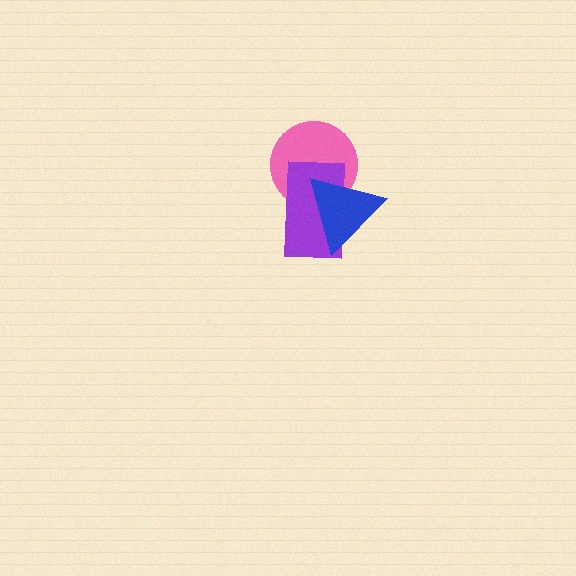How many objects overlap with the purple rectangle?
2 objects overlap with the purple rectangle.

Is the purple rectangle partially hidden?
Yes, it is partially covered by another shape.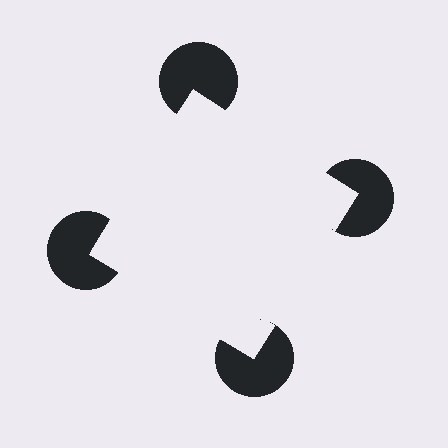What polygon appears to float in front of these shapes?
An illusory square — its edges are inferred from the aligned wedge cuts in the pac-man discs, not physically drawn.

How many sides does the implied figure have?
4 sides.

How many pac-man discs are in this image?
There are 4 — one at each vertex of the illusory square.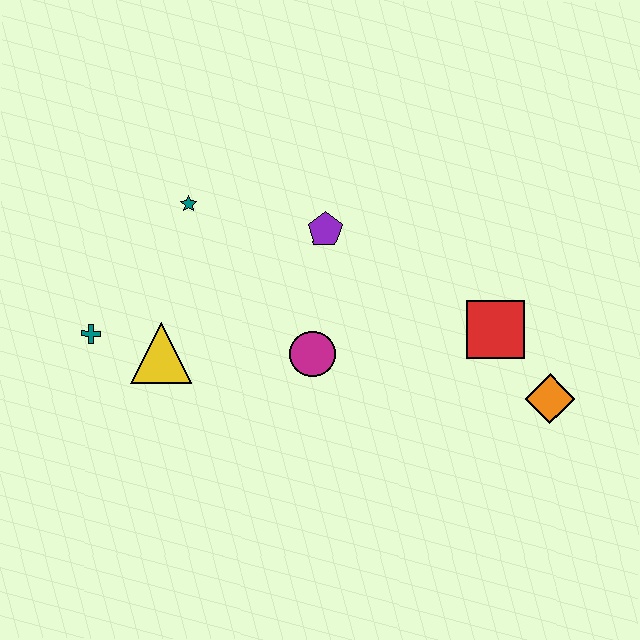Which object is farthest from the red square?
The teal cross is farthest from the red square.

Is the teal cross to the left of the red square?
Yes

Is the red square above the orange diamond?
Yes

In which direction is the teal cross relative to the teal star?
The teal cross is below the teal star.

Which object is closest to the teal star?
The purple pentagon is closest to the teal star.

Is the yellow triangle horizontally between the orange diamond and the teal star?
No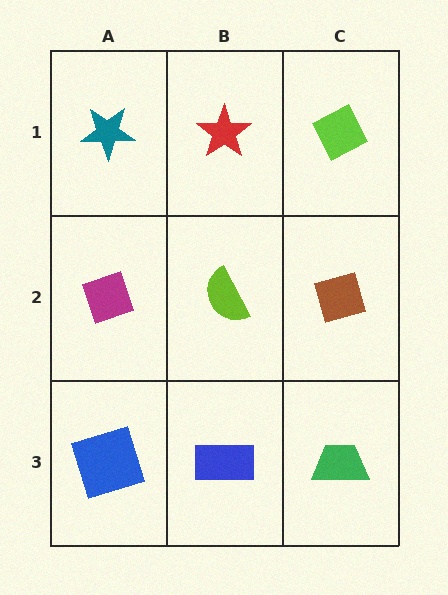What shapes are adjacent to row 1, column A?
A magenta diamond (row 2, column A), a red star (row 1, column B).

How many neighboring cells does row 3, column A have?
2.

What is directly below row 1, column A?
A magenta diamond.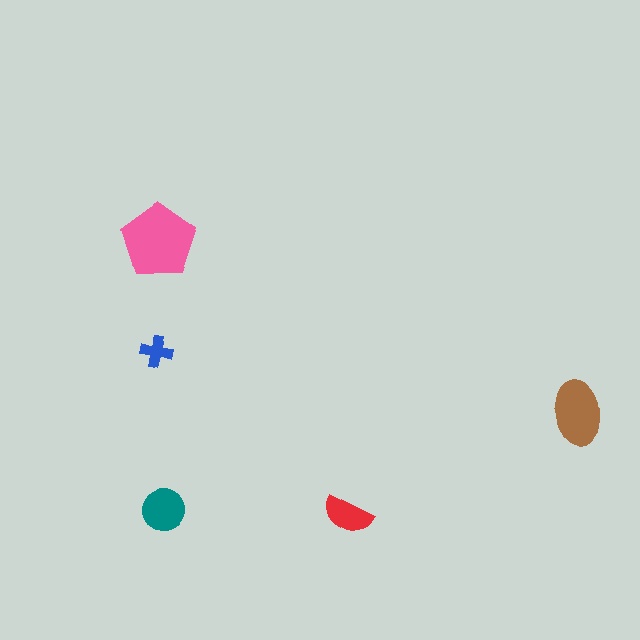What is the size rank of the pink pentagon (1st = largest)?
1st.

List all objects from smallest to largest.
The blue cross, the red semicircle, the teal circle, the brown ellipse, the pink pentagon.